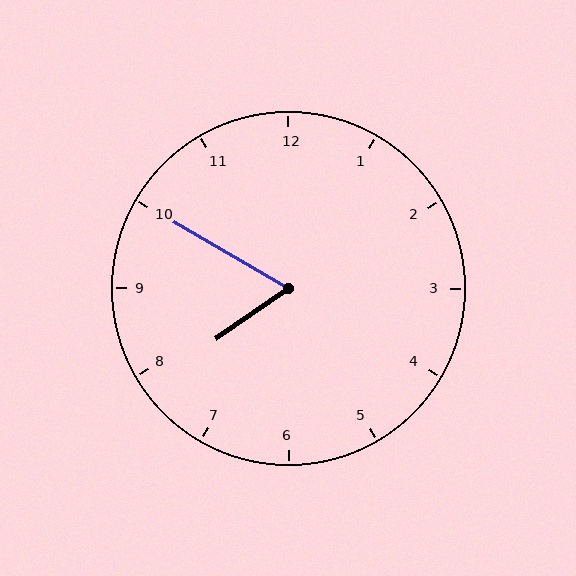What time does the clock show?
7:50.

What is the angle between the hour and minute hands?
Approximately 65 degrees.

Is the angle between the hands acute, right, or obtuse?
It is acute.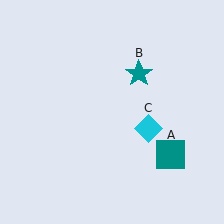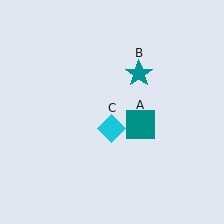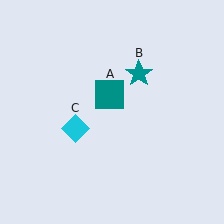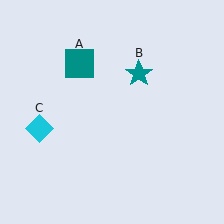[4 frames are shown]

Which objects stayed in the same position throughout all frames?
Teal star (object B) remained stationary.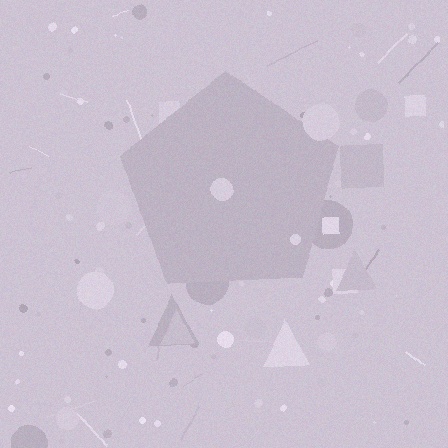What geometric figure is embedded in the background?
A pentagon is embedded in the background.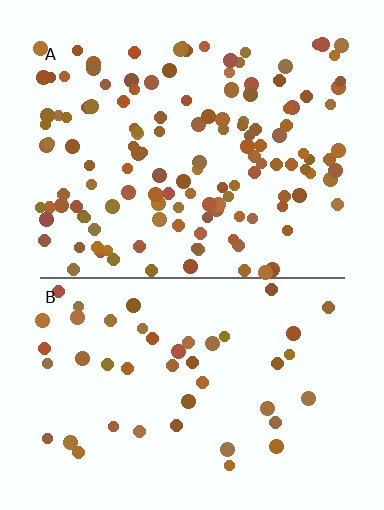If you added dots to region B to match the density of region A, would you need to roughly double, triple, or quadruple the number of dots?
Approximately triple.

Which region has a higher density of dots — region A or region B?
A (the top).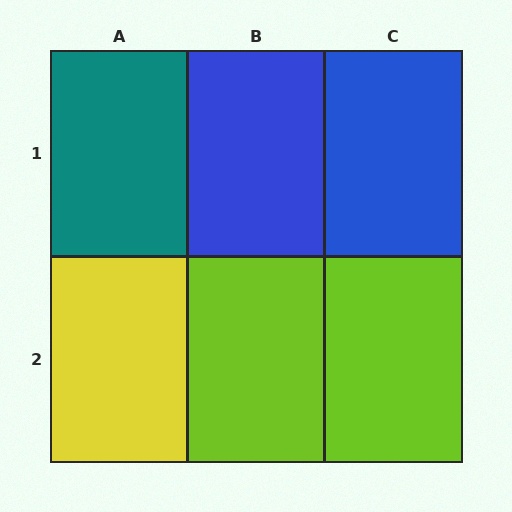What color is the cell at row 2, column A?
Yellow.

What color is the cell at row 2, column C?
Lime.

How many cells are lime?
2 cells are lime.